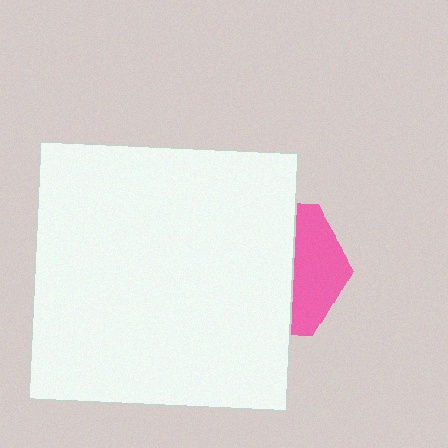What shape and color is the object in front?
The object in front is a white square.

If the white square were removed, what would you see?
You would see the complete pink hexagon.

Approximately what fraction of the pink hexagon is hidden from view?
Roughly 64% of the pink hexagon is hidden behind the white square.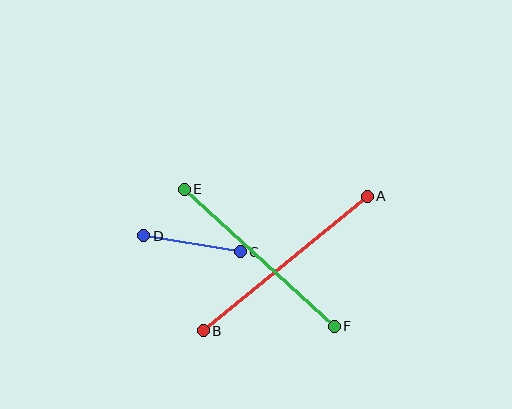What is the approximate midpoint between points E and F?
The midpoint is at approximately (259, 258) pixels.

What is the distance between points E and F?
The distance is approximately 203 pixels.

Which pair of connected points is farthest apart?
Points A and B are farthest apart.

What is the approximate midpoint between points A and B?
The midpoint is at approximately (285, 264) pixels.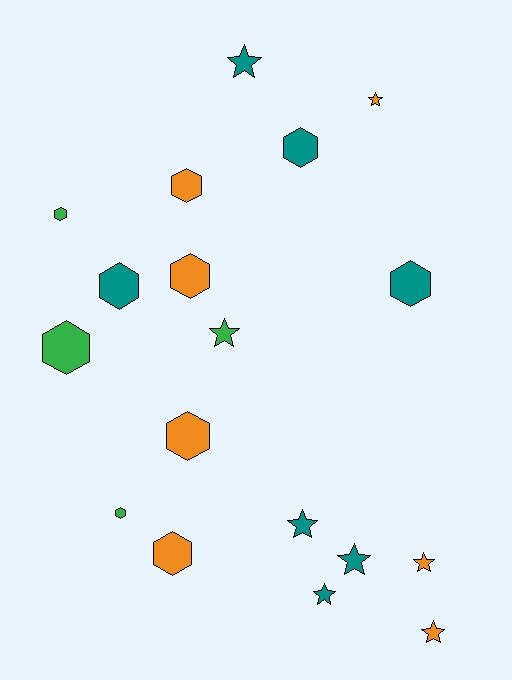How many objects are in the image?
There are 18 objects.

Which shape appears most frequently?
Hexagon, with 10 objects.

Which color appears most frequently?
Teal, with 7 objects.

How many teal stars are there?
There are 4 teal stars.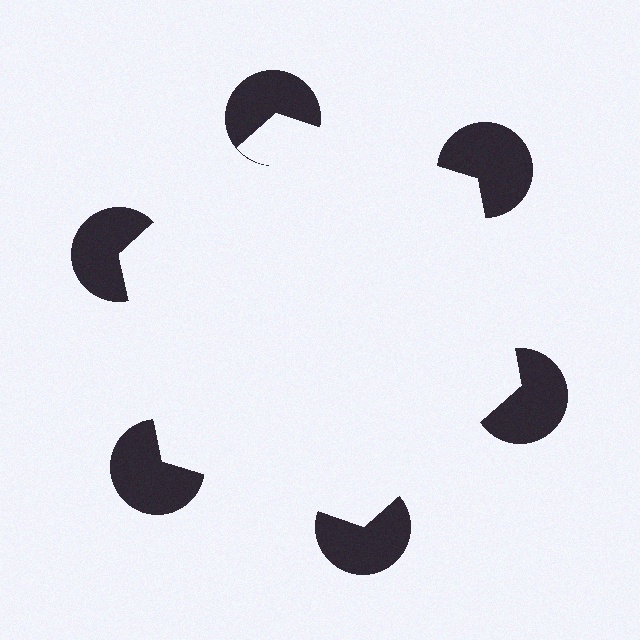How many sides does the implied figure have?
6 sides.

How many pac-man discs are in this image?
There are 6 — one at each vertex of the illusory hexagon.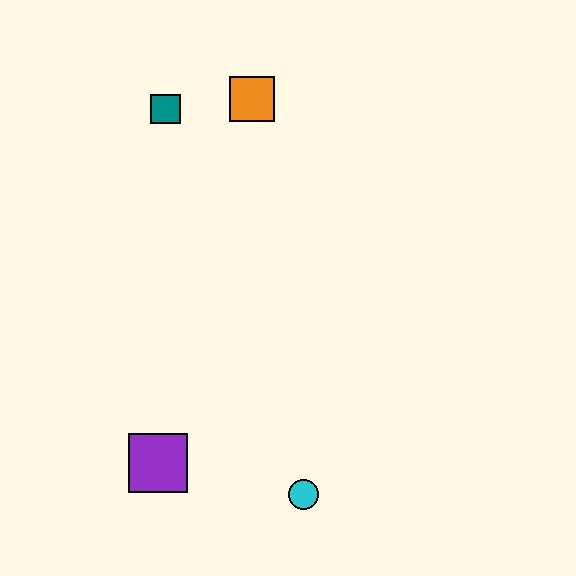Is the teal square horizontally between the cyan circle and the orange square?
No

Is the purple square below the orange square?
Yes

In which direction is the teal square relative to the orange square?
The teal square is to the left of the orange square.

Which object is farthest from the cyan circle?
The teal square is farthest from the cyan circle.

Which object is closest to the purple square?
The cyan circle is closest to the purple square.